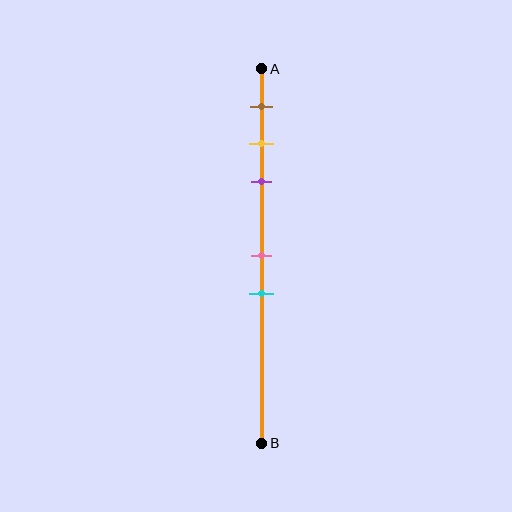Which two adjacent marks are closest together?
The yellow and purple marks are the closest adjacent pair.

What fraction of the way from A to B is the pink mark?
The pink mark is approximately 50% (0.5) of the way from A to B.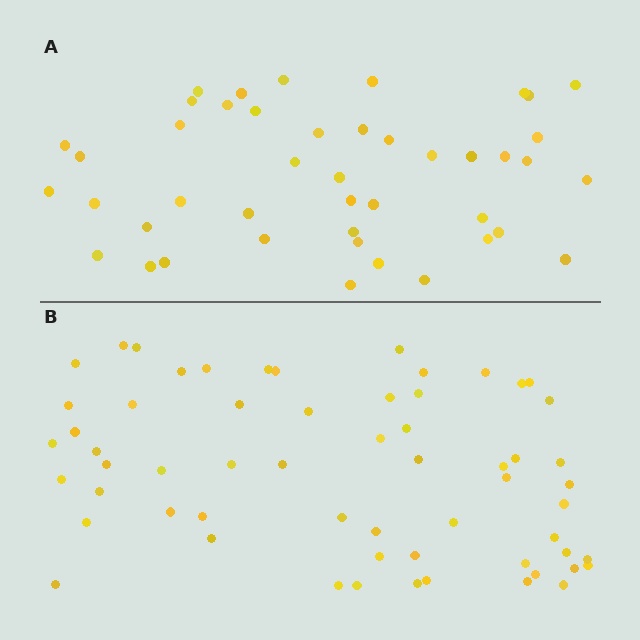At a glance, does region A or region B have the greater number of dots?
Region B (the bottom region) has more dots.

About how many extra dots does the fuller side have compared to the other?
Region B has approximately 15 more dots than region A.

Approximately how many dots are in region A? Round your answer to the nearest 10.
About 40 dots. (The exact count is 44, which rounds to 40.)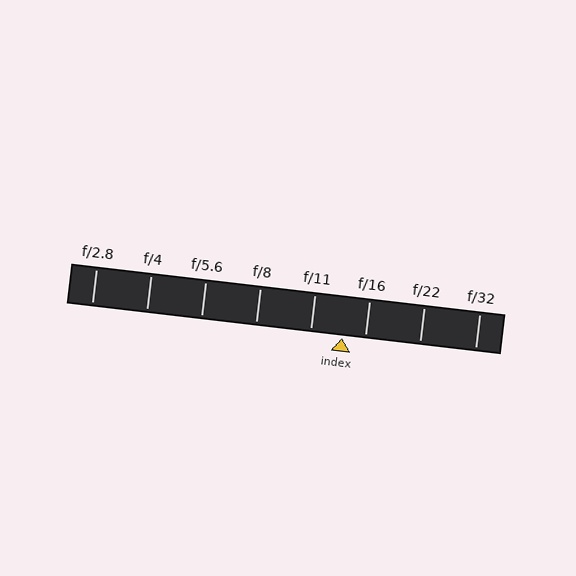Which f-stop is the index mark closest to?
The index mark is closest to f/16.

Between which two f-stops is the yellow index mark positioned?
The index mark is between f/11 and f/16.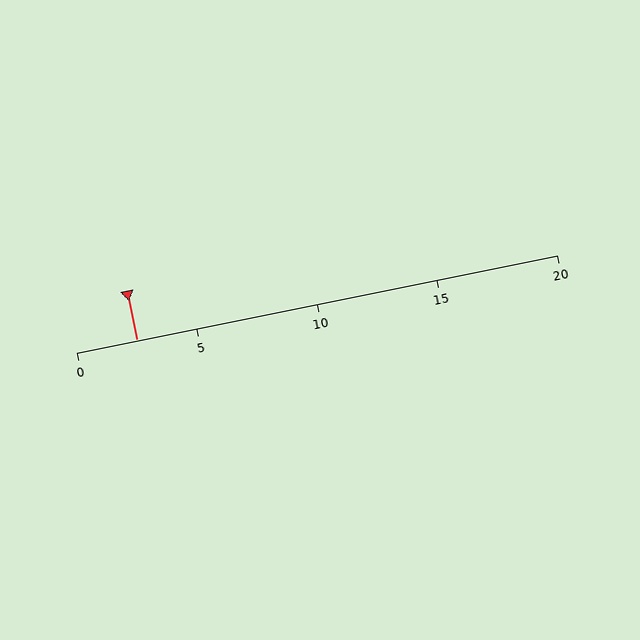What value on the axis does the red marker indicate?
The marker indicates approximately 2.5.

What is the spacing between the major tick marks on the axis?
The major ticks are spaced 5 apart.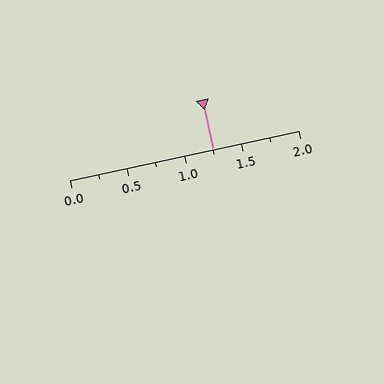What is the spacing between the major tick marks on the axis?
The major ticks are spaced 0.5 apart.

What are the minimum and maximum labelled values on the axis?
The axis runs from 0.0 to 2.0.